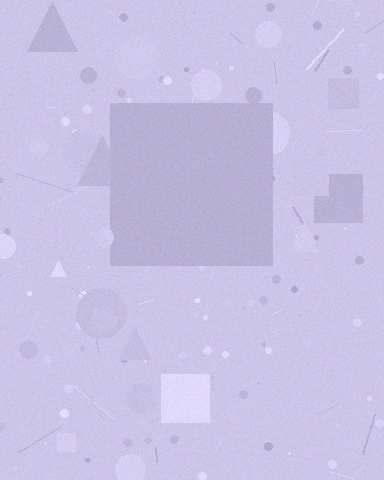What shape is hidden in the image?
A square is hidden in the image.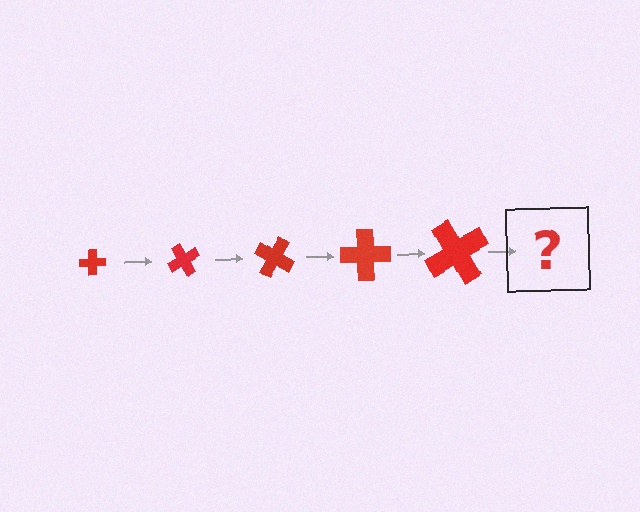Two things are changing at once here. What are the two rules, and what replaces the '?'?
The two rules are that the cross grows larger each step and it rotates 60 degrees each step. The '?' should be a cross, larger than the previous one and rotated 300 degrees from the start.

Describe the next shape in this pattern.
It should be a cross, larger than the previous one and rotated 300 degrees from the start.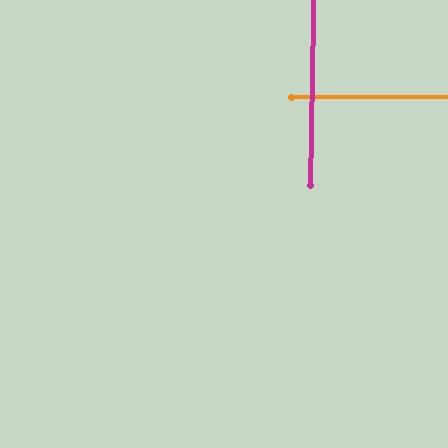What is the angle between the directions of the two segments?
Approximately 89 degrees.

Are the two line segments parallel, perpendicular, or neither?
Perpendicular — they meet at approximately 89°.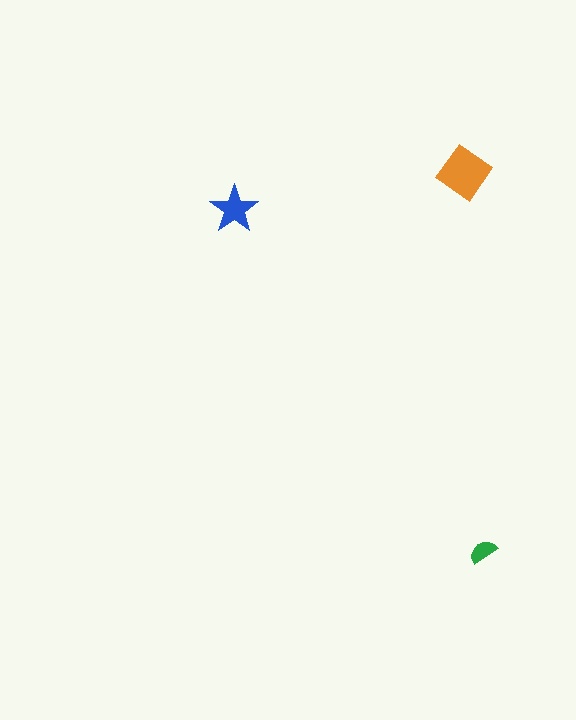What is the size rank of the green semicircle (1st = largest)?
3rd.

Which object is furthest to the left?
The blue star is leftmost.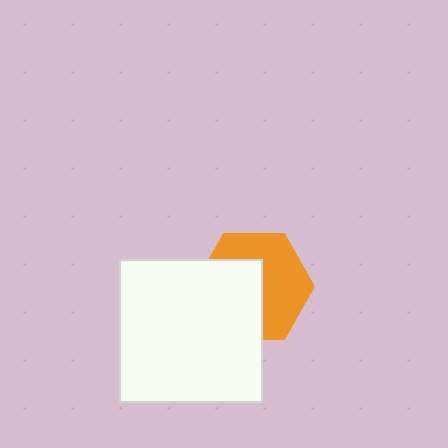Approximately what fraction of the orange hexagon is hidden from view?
Roughly 48% of the orange hexagon is hidden behind the white square.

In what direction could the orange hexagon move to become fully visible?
The orange hexagon could move toward the upper-right. That would shift it out from behind the white square entirely.